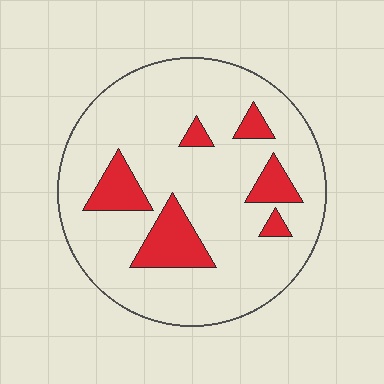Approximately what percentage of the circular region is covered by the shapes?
Approximately 15%.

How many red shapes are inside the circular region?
6.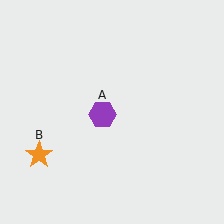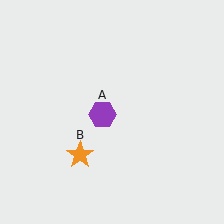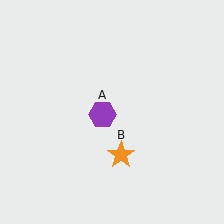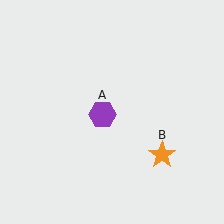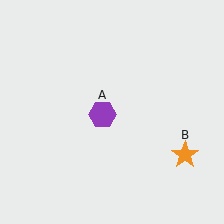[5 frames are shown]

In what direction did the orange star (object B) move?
The orange star (object B) moved right.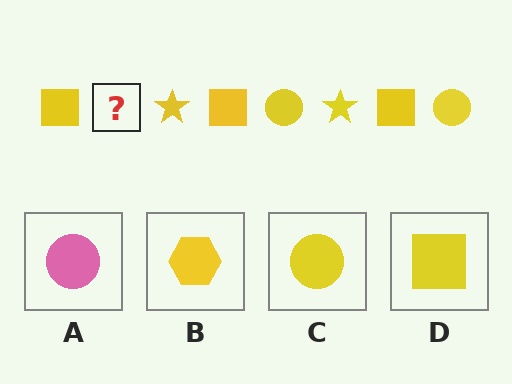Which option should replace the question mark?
Option C.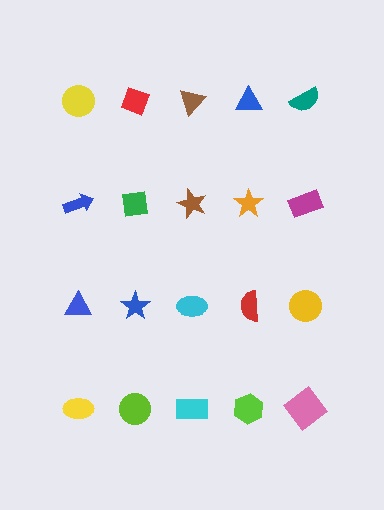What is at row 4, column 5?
A pink diamond.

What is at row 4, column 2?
A lime circle.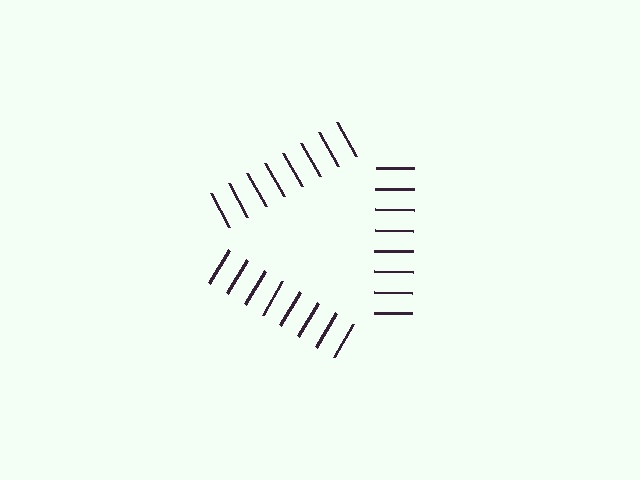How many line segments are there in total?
24 — 8 along each of the 3 edges.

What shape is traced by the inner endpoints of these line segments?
An illusory triangle — the line segments terminate on its edges but no continuous stroke is drawn.